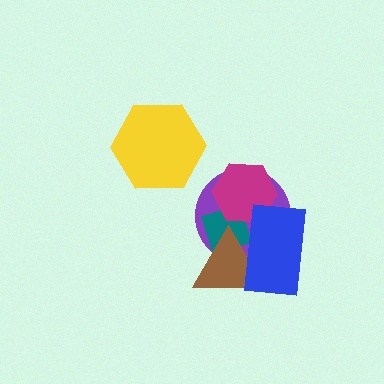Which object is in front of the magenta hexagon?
The blue rectangle is in front of the magenta hexagon.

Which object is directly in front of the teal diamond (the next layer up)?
The brown triangle is directly in front of the teal diamond.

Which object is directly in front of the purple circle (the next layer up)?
The teal diamond is directly in front of the purple circle.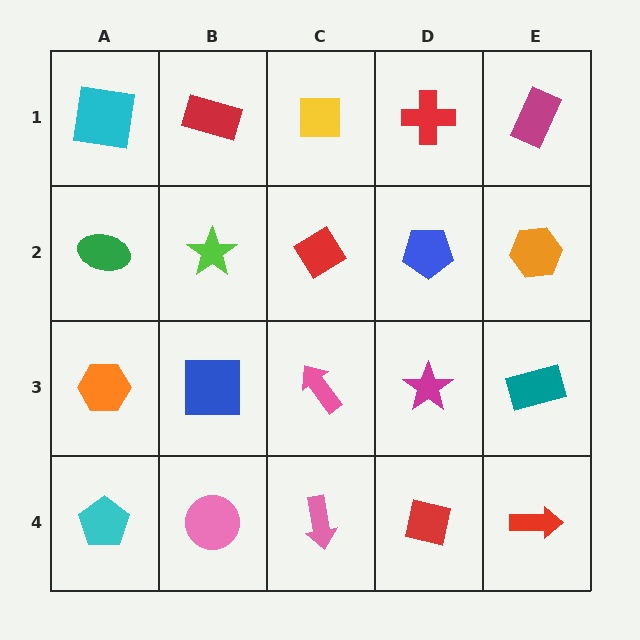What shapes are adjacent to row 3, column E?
An orange hexagon (row 2, column E), a red arrow (row 4, column E), a magenta star (row 3, column D).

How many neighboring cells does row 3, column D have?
4.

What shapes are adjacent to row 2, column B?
A red rectangle (row 1, column B), a blue square (row 3, column B), a green ellipse (row 2, column A), a red diamond (row 2, column C).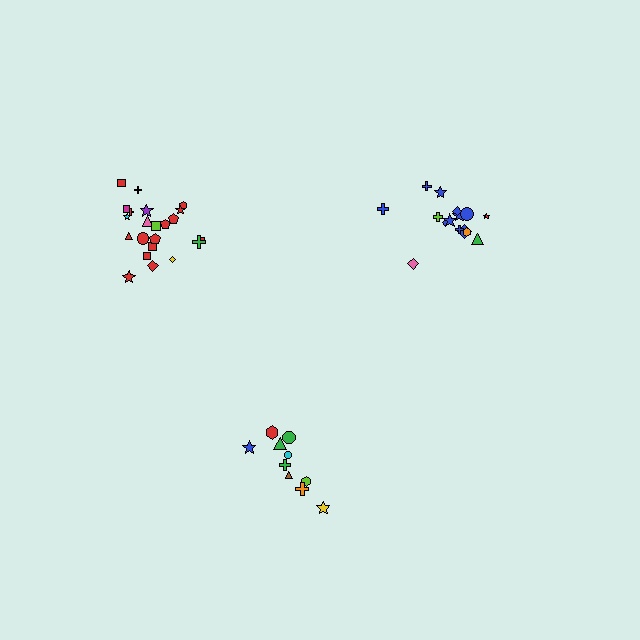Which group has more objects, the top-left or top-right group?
The top-left group.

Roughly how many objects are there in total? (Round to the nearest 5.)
Roughly 45 objects in total.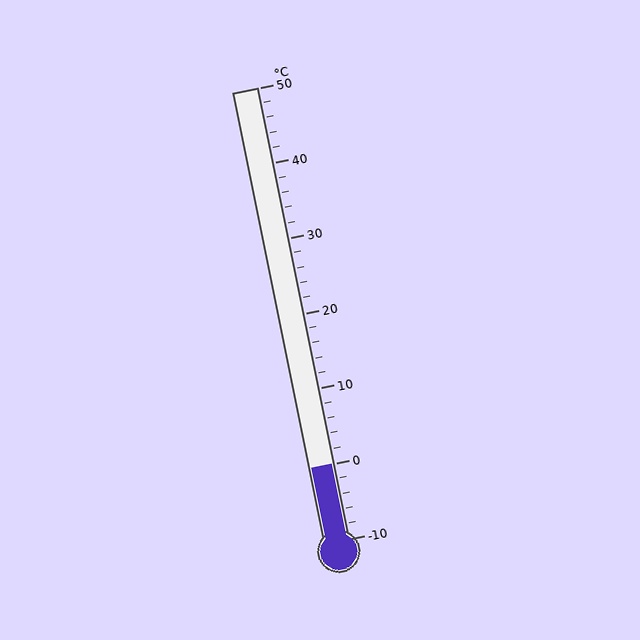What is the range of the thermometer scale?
The thermometer scale ranges from -10°C to 50°C.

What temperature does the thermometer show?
The thermometer shows approximately 0°C.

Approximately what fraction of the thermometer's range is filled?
The thermometer is filled to approximately 15% of its range.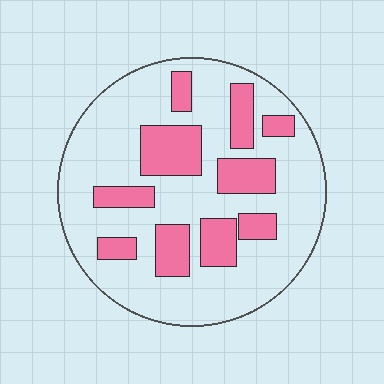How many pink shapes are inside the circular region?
10.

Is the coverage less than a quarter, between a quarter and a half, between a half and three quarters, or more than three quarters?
Between a quarter and a half.